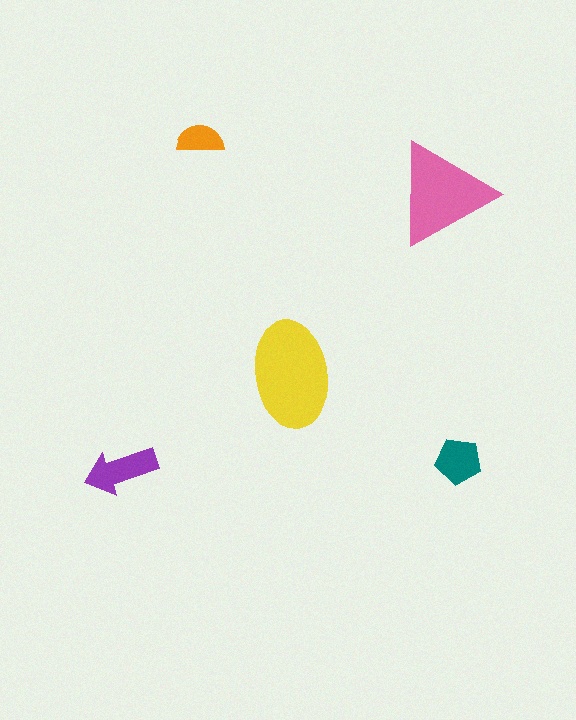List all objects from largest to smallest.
The yellow ellipse, the pink triangle, the purple arrow, the teal pentagon, the orange semicircle.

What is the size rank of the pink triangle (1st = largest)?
2nd.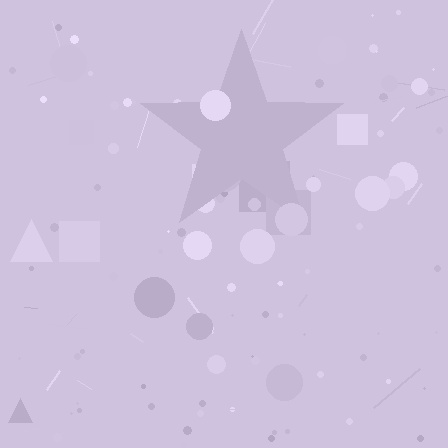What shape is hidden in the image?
A star is hidden in the image.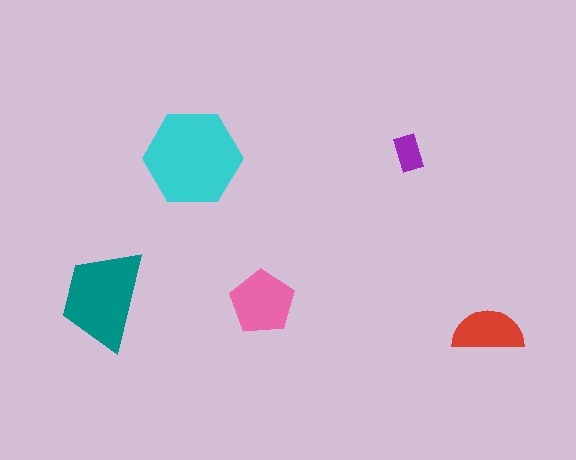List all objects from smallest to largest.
The purple rectangle, the red semicircle, the pink pentagon, the teal trapezoid, the cyan hexagon.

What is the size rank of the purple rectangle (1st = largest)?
5th.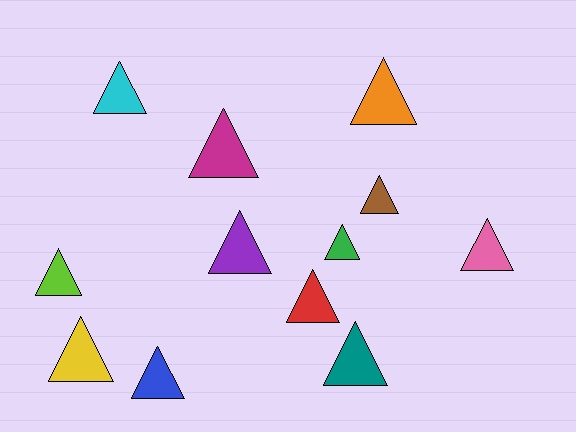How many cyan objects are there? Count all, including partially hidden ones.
There is 1 cyan object.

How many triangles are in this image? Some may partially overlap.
There are 12 triangles.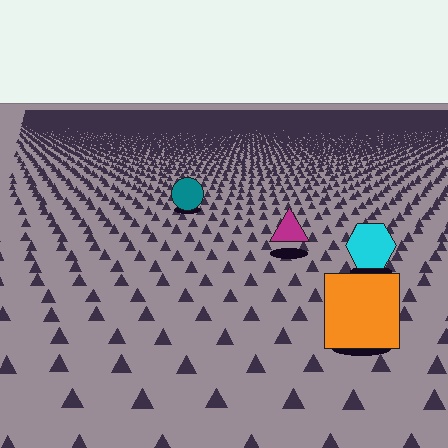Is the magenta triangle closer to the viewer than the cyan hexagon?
No. The cyan hexagon is closer — you can tell from the texture gradient: the ground texture is coarser near it.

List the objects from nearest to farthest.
From nearest to farthest: the orange square, the cyan hexagon, the magenta triangle, the teal circle.